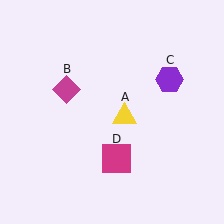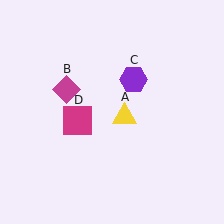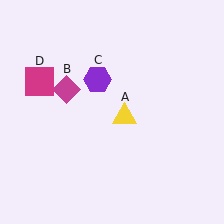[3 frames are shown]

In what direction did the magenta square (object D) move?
The magenta square (object D) moved up and to the left.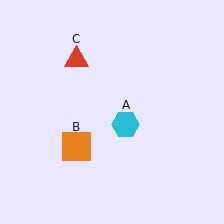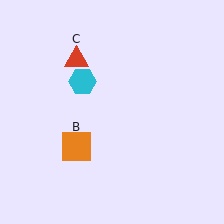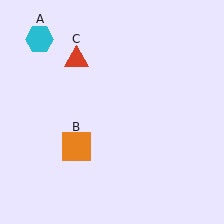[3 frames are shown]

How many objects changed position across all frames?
1 object changed position: cyan hexagon (object A).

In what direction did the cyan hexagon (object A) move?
The cyan hexagon (object A) moved up and to the left.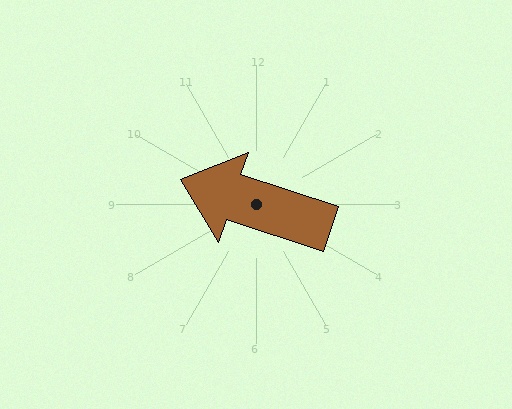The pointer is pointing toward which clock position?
Roughly 10 o'clock.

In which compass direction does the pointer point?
West.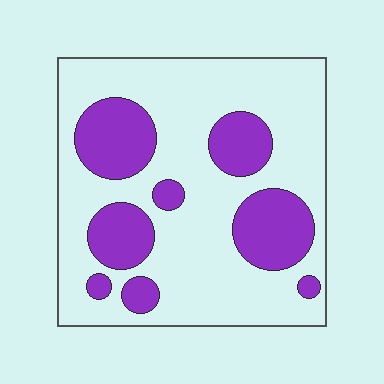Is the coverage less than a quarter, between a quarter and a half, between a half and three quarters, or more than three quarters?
Between a quarter and a half.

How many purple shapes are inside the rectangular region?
8.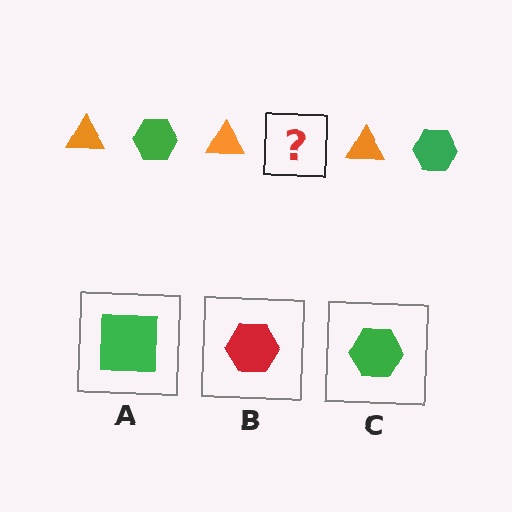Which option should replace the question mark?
Option C.